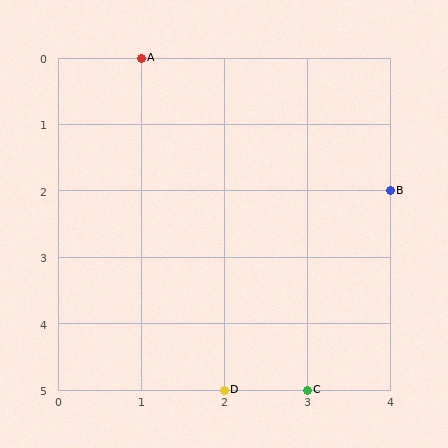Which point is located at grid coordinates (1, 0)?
Point A is at (1, 0).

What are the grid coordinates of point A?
Point A is at grid coordinates (1, 0).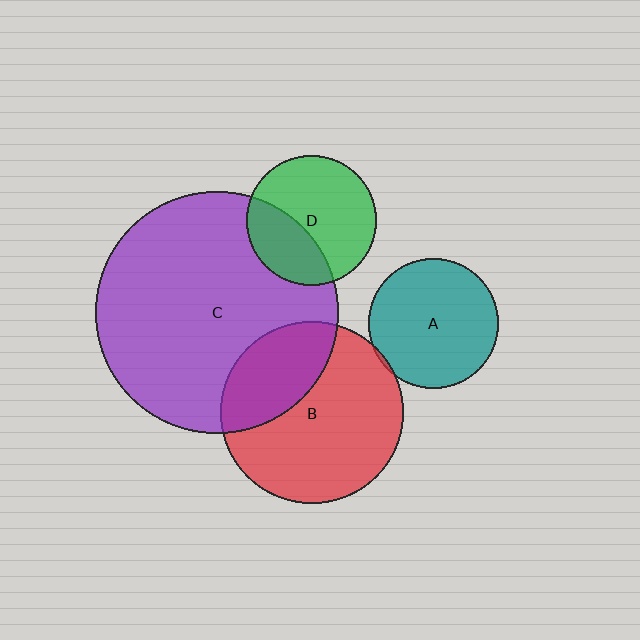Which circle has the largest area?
Circle C (purple).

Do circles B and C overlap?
Yes.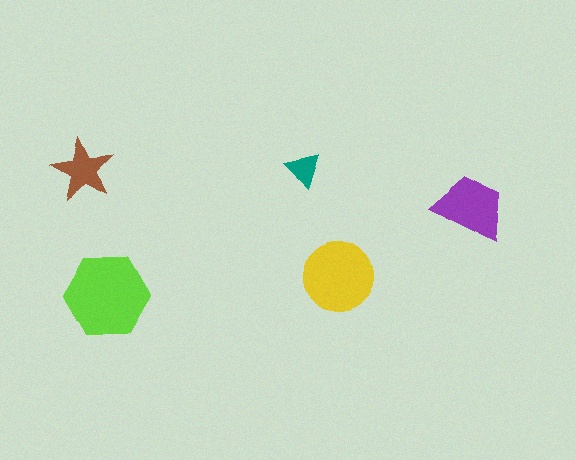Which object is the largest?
The lime hexagon.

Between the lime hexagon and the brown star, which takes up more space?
The lime hexagon.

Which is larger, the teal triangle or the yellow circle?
The yellow circle.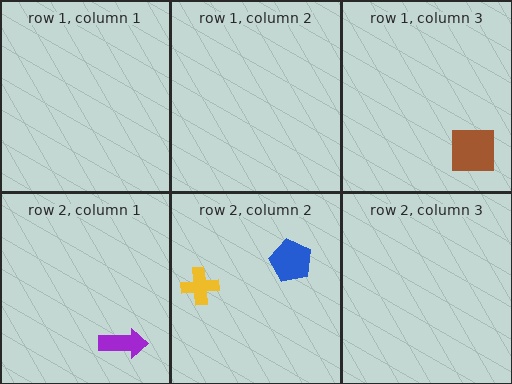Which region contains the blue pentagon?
The row 2, column 2 region.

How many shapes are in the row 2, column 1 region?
1.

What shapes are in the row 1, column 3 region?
The brown square.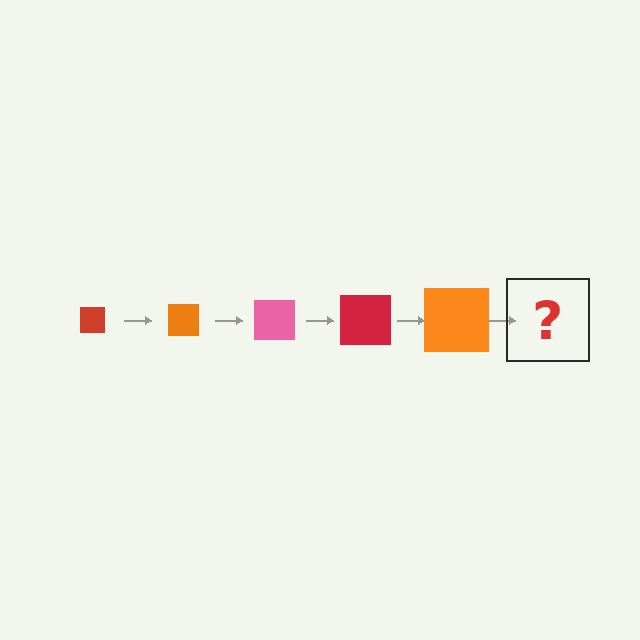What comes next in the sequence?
The next element should be a pink square, larger than the previous one.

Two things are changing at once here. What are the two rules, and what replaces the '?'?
The two rules are that the square grows larger each step and the color cycles through red, orange, and pink. The '?' should be a pink square, larger than the previous one.